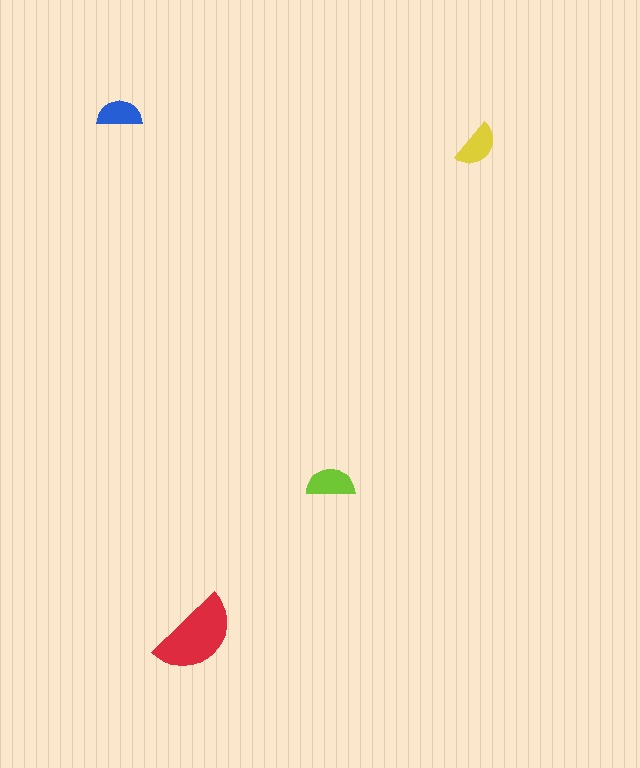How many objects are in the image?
There are 4 objects in the image.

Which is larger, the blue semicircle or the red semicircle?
The red one.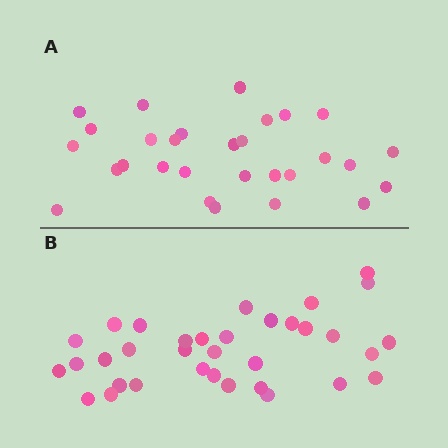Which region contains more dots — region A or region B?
Region B (the bottom region) has more dots.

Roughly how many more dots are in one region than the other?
Region B has about 5 more dots than region A.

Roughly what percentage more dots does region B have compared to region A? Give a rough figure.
About 15% more.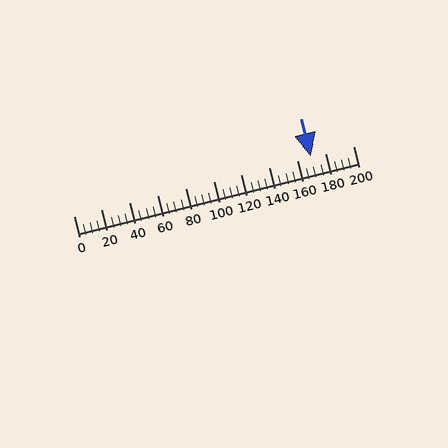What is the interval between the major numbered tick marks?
The major tick marks are spaced 20 units apart.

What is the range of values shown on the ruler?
The ruler shows values from 0 to 200.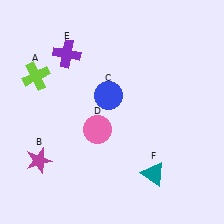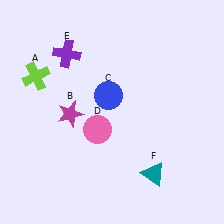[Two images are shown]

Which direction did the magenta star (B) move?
The magenta star (B) moved up.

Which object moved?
The magenta star (B) moved up.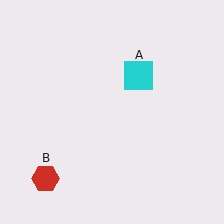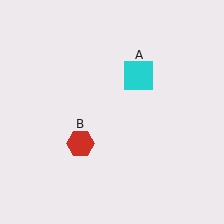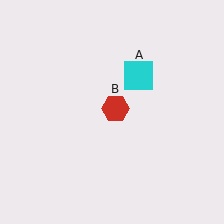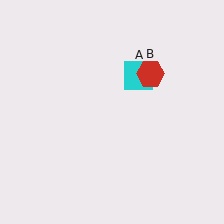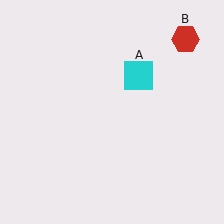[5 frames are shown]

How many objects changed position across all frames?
1 object changed position: red hexagon (object B).